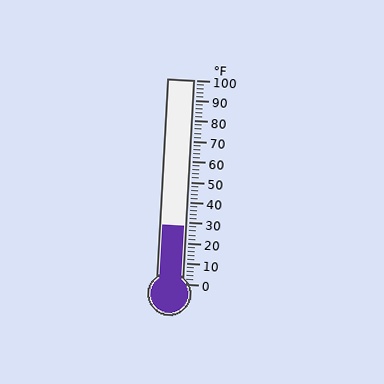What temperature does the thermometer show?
The thermometer shows approximately 28°F.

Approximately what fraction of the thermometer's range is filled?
The thermometer is filled to approximately 30% of its range.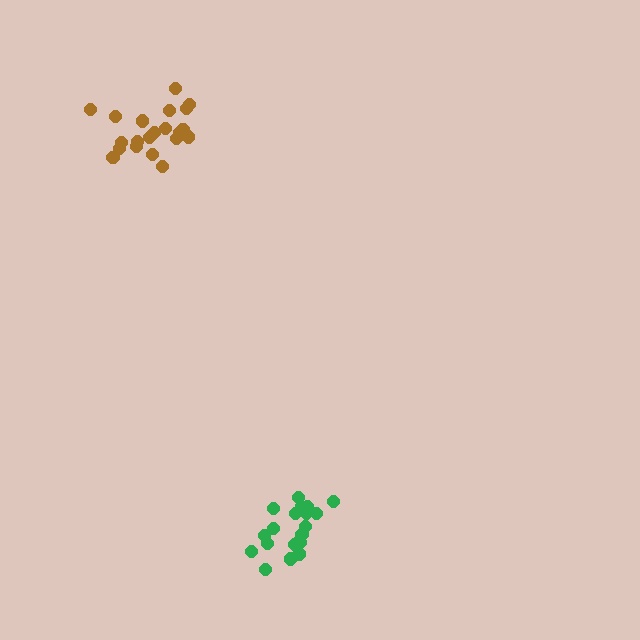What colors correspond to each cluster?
The clusters are colored: brown, green.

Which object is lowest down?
The green cluster is bottommost.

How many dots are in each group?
Group 1: 21 dots, Group 2: 20 dots (41 total).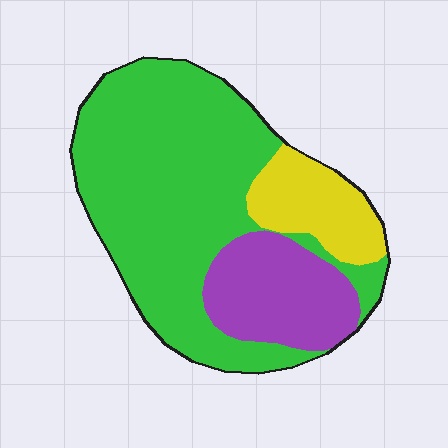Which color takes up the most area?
Green, at roughly 65%.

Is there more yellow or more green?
Green.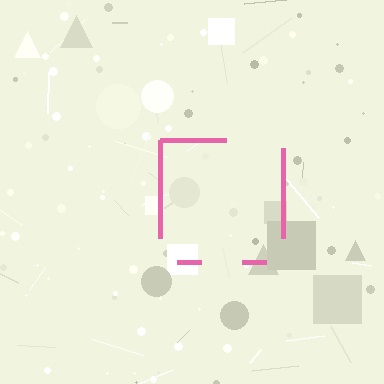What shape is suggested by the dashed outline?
The dashed outline suggests a square.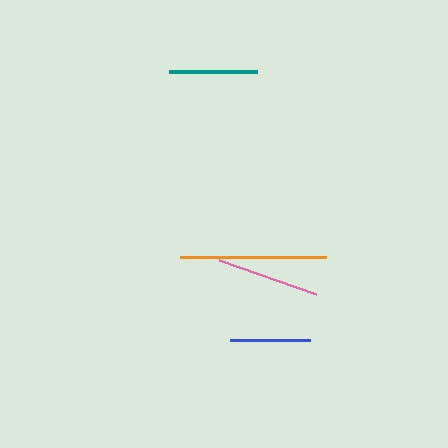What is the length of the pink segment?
The pink segment is approximately 103 pixels long.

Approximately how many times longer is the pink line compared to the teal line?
The pink line is approximately 1.2 times the length of the teal line.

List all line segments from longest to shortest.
From longest to shortest: orange, pink, teal, blue.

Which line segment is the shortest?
The blue line is the shortest at approximately 80 pixels.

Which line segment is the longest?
The orange line is the longest at approximately 146 pixels.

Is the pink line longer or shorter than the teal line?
The pink line is longer than the teal line.